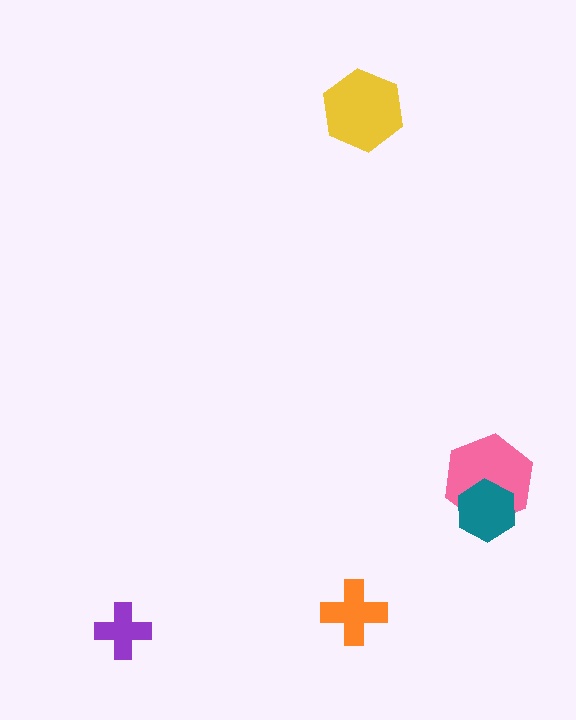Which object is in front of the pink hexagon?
The teal hexagon is in front of the pink hexagon.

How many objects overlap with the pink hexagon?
1 object overlaps with the pink hexagon.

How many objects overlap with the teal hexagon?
1 object overlaps with the teal hexagon.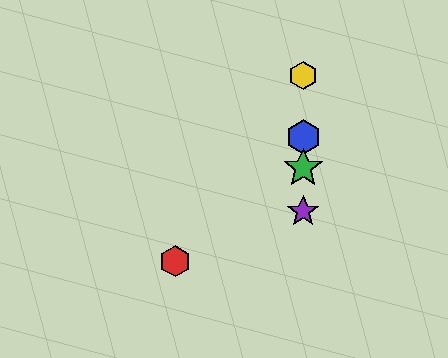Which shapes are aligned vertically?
The blue hexagon, the green star, the yellow hexagon, the purple star are aligned vertically.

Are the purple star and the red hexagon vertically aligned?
No, the purple star is at x≈303 and the red hexagon is at x≈175.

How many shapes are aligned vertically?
4 shapes (the blue hexagon, the green star, the yellow hexagon, the purple star) are aligned vertically.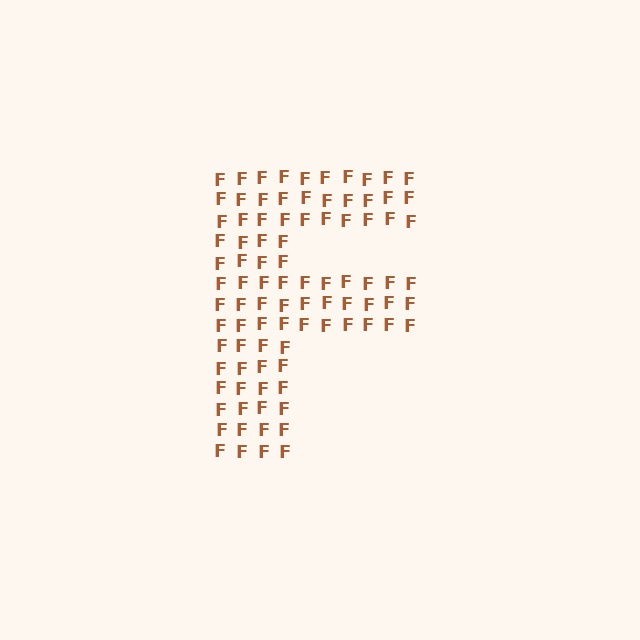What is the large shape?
The large shape is the letter F.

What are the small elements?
The small elements are letter F's.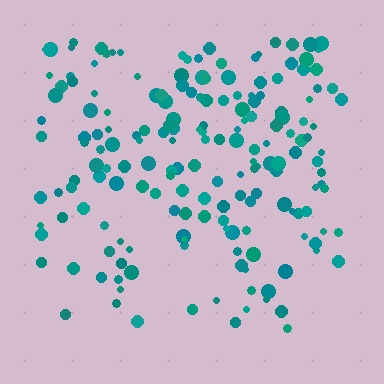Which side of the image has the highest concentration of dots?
The top.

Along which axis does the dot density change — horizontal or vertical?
Vertical.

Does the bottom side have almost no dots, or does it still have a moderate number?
Still a moderate number, just noticeably fewer than the top.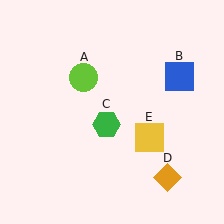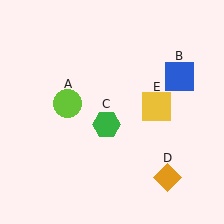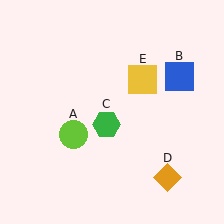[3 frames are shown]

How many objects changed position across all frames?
2 objects changed position: lime circle (object A), yellow square (object E).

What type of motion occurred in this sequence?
The lime circle (object A), yellow square (object E) rotated counterclockwise around the center of the scene.